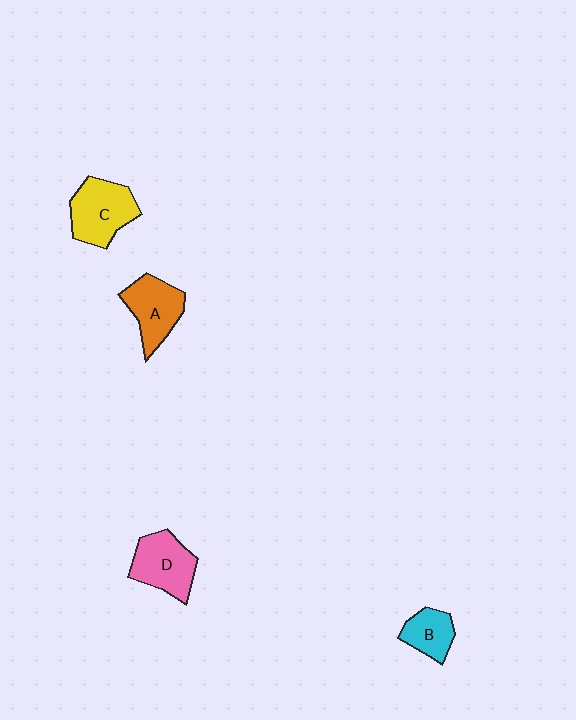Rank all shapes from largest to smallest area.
From largest to smallest: C (yellow), D (pink), A (orange), B (cyan).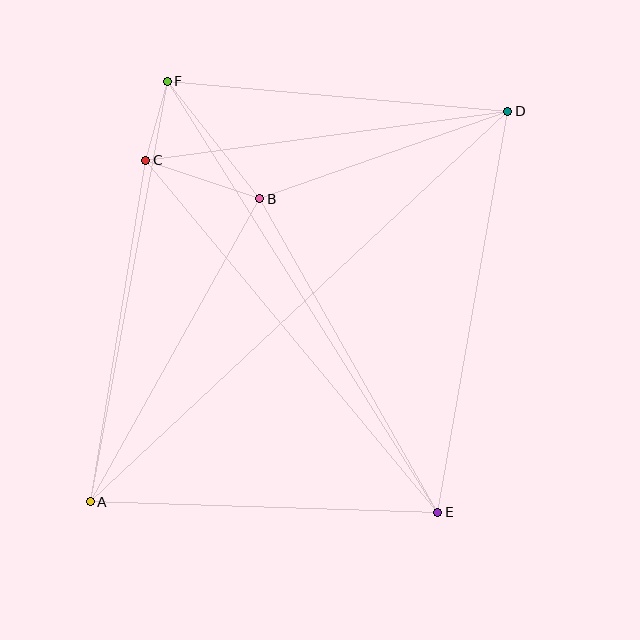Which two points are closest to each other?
Points C and F are closest to each other.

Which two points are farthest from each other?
Points A and D are farthest from each other.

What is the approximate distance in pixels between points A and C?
The distance between A and C is approximately 346 pixels.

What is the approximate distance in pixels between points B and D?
The distance between B and D is approximately 263 pixels.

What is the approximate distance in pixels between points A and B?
The distance between A and B is approximately 347 pixels.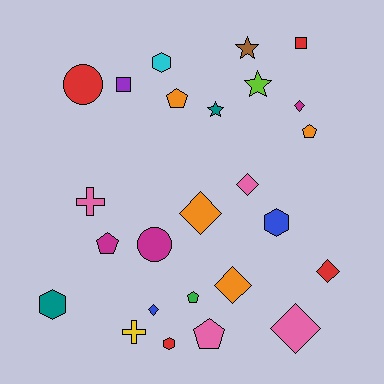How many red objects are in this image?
There are 4 red objects.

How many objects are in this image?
There are 25 objects.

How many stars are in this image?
There are 3 stars.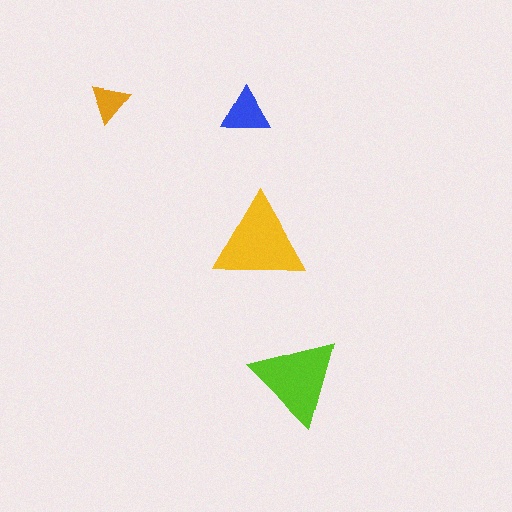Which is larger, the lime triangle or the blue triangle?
The lime one.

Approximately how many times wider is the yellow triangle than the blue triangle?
About 2 times wider.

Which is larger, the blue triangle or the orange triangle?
The blue one.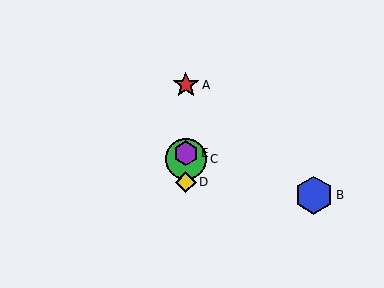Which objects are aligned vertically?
Objects A, C, D, E are aligned vertically.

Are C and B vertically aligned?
No, C is at x≈186 and B is at x≈314.